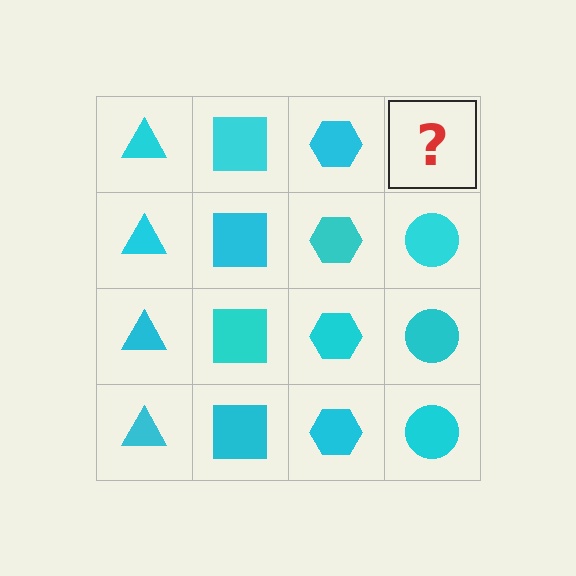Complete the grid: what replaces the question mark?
The question mark should be replaced with a cyan circle.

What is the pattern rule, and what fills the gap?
The rule is that each column has a consistent shape. The gap should be filled with a cyan circle.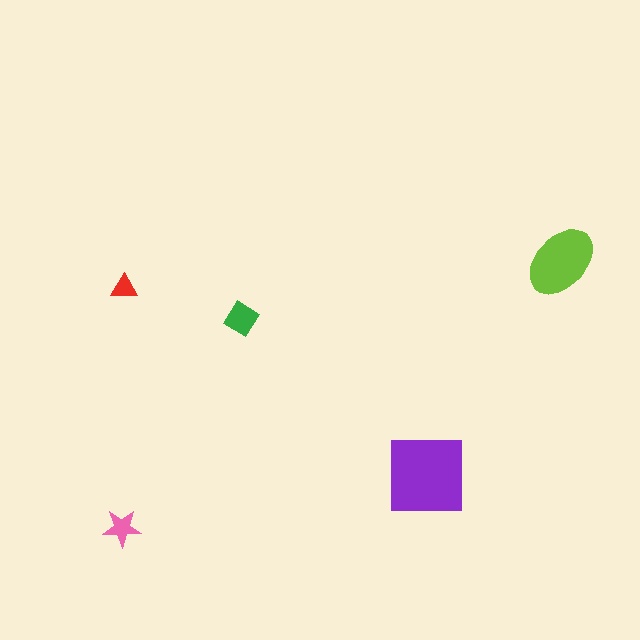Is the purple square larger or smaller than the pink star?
Larger.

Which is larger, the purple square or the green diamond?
The purple square.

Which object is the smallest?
The red triangle.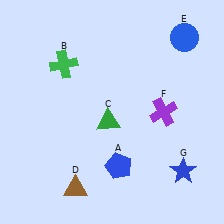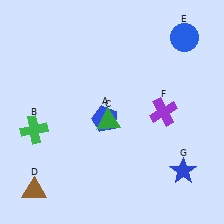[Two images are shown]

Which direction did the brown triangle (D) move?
The brown triangle (D) moved left.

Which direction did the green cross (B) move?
The green cross (B) moved down.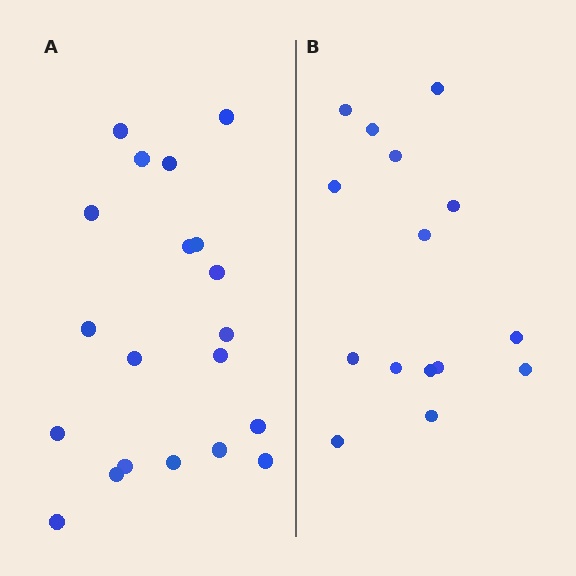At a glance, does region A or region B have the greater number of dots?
Region A (the left region) has more dots.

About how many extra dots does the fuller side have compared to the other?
Region A has about 5 more dots than region B.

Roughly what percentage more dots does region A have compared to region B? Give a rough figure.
About 35% more.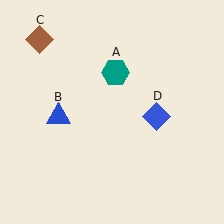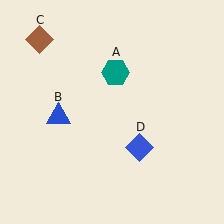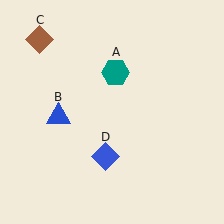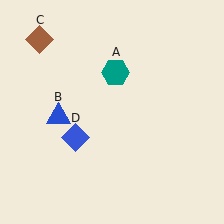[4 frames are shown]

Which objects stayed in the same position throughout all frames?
Teal hexagon (object A) and blue triangle (object B) and brown diamond (object C) remained stationary.